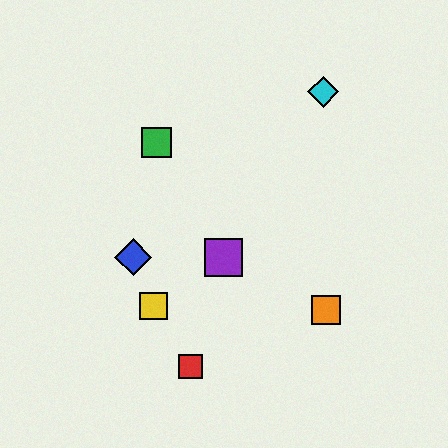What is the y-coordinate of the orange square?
The orange square is at y≈310.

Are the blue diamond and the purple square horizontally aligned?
Yes, both are at y≈257.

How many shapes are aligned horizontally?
2 shapes (the blue diamond, the purple square) are aligned horizontally.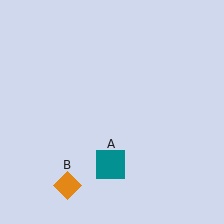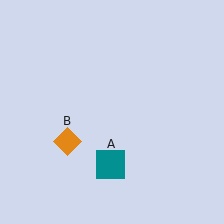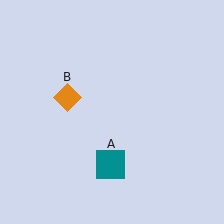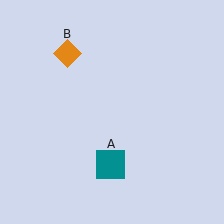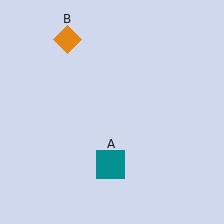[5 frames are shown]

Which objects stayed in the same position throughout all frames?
Teal square (object A) remained stationary.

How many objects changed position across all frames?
1 object changed position: orange diamond (object B).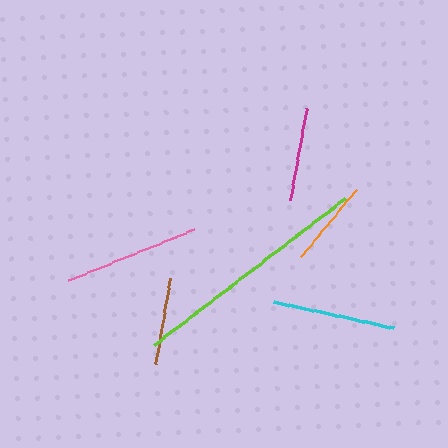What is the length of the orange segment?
The orange segment is approximately 87 pixels long.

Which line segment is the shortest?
The orange line is the shortest at approximately 87 pixels.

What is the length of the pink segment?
The pink segment is approximately 136 pixels long.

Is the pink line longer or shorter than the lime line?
The lime line is longer than the pink line.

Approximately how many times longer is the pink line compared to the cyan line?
The pink line is approximately 1.1 times the length of the cyan line.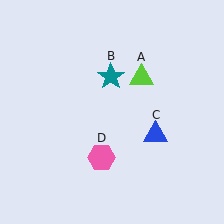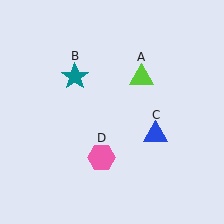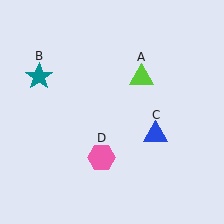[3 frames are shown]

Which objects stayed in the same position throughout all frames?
Lime triangle (object A) and blue triangle (object C) and pink hexagon (object D) remained stationary.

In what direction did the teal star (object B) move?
The teal star (object B) moved left.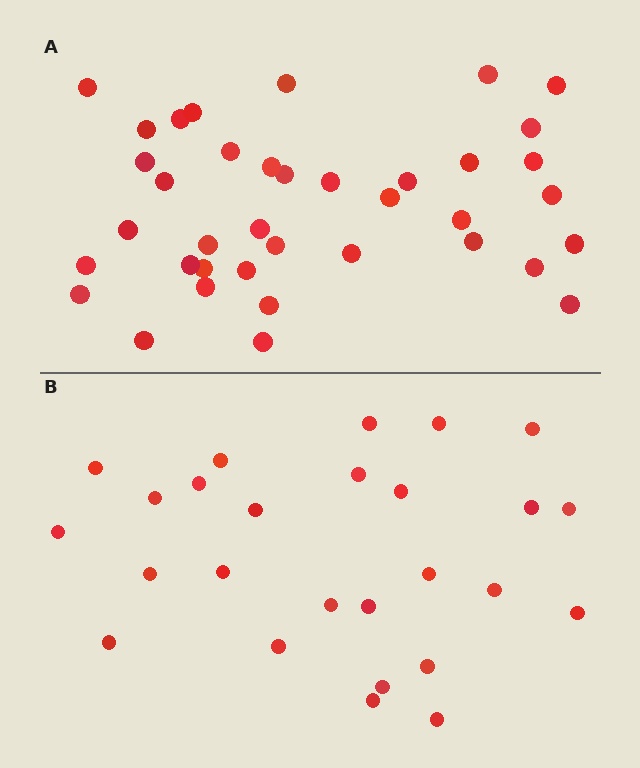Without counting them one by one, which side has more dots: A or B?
Region A (the top region) has more dots.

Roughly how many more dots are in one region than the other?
Region A has roughly 12 or so more dots than region B.